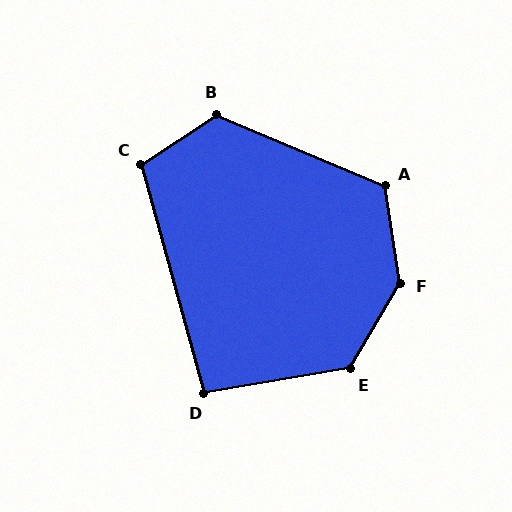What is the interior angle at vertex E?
Approximately 130 degrees (obtuse).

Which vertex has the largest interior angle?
F, at approximately 141 degrees.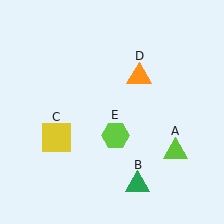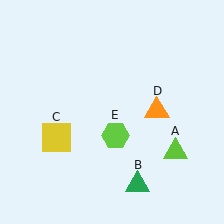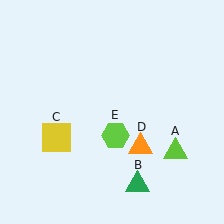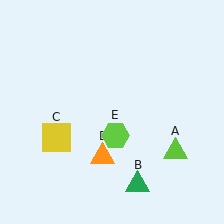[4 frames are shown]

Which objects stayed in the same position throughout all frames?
Lime triangle (object A) and green triangle (object B) and yellow square (object C) and lime hexagon (object E) remained stationary.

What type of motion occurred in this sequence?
The orange triangle (object D) rotated clockwise around the center of the scene.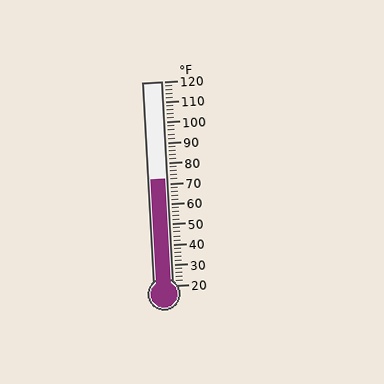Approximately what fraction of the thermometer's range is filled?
The thermometer is filled to approximately 50% of its range.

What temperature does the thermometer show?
The thermometer shows approximately 72°F.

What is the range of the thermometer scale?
The thermometer scale ranges from 20°F to 120°F.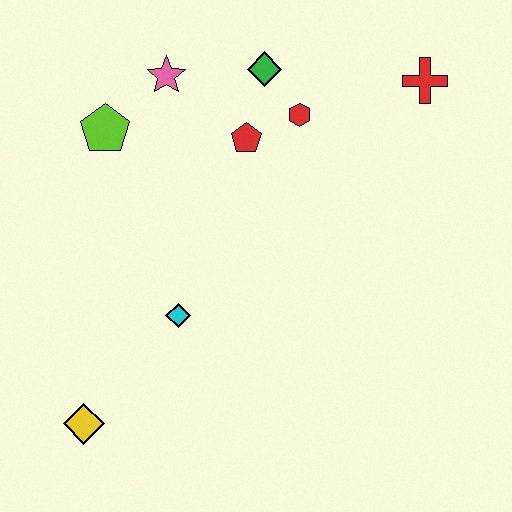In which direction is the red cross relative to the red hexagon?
The red cross is to the right of the red hexagon.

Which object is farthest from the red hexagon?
The yellow diamond is farthest from the red hexagon.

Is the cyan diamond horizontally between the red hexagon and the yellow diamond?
Yes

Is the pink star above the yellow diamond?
Yes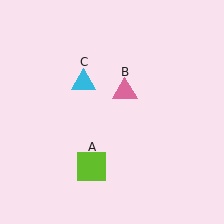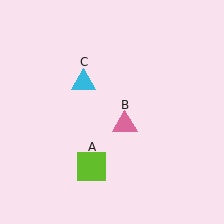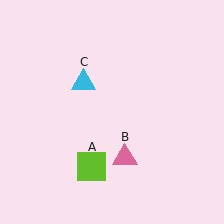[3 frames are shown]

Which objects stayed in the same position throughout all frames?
Lime square (object A) and cyan triangle (object C) remained stationary.